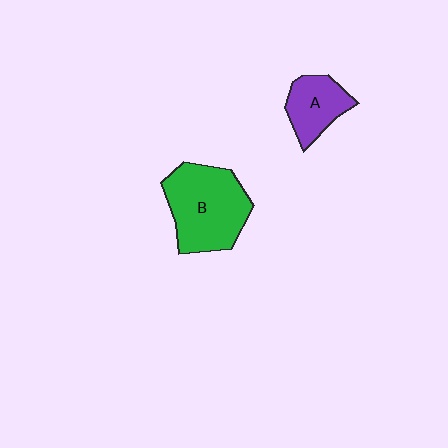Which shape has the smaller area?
Shape A (purple).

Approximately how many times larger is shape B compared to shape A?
Approximately 1.9 times.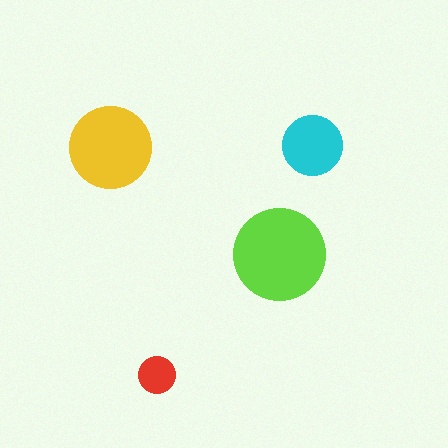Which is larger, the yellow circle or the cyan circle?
The yellow one.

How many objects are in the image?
There are 4 objects in the image.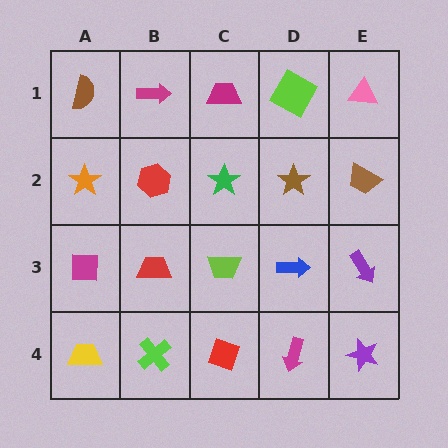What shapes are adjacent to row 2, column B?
A magenta arrow (row 1, column B), a red trapezoid (row 3, column B), an orange star (row 2, column A), a green star (row 2, column C).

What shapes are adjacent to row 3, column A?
An orange star (row 2, column A), a yellow trapezoid (row 4, column A), a red trapezoid (row 3, column B).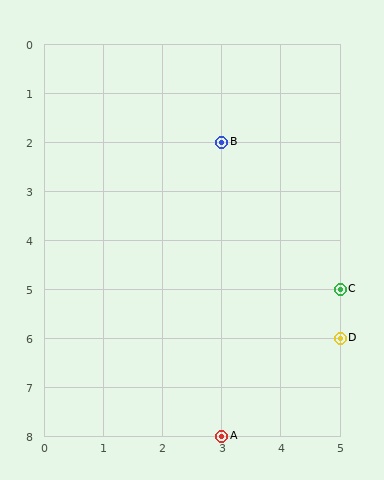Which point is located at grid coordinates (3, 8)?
Point A is at (3, 8).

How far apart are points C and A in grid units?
Points C and A are 2 columns and 3 rows apart (about 3.6 grid units diagonally).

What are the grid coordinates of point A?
Point A is at grid coordinates (3, 8).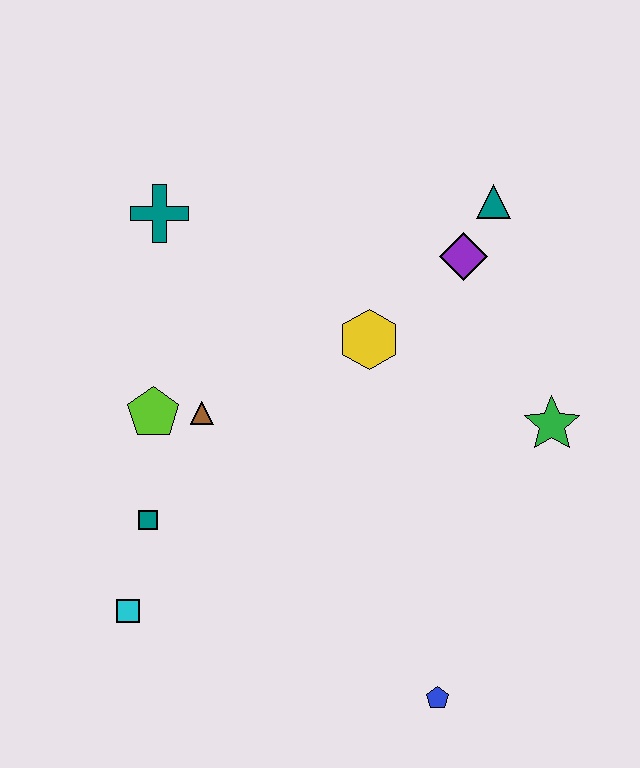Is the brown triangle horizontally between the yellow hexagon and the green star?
No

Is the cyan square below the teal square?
Yes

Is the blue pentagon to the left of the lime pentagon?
No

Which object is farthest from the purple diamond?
The cyan square is farthest from the purple diamond.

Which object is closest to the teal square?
The cyan square is closest to the teal square.